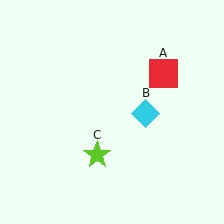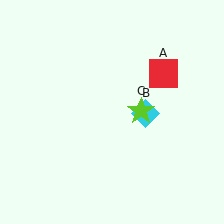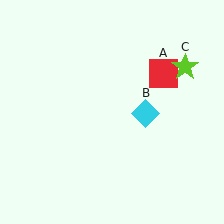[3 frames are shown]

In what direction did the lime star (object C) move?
The lime star (object C) moved up and to the right.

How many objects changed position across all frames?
1 object changed position: lime star (object C).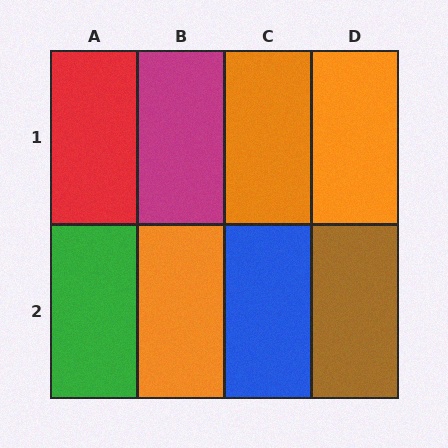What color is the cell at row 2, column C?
Blue.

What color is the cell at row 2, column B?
Orange.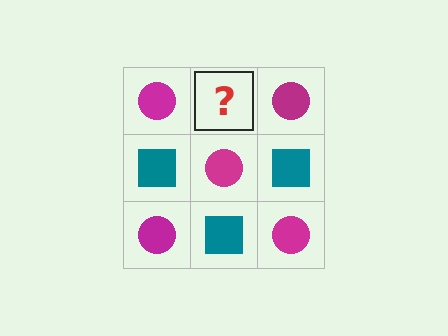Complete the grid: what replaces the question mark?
The question mark should be replaced with a teal square.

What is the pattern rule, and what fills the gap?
The rule is that it alternates magenta circle and teal square in a checkerboard pattern. The gap should be filled with a teal square.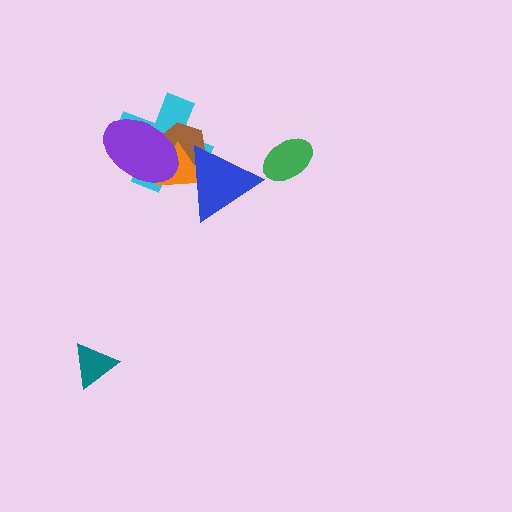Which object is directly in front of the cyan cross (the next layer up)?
The brown hexagon is directly in front of the cyan cross.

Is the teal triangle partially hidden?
No, no other shape covers it.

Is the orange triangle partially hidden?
Yes, it is partially covered by another shape.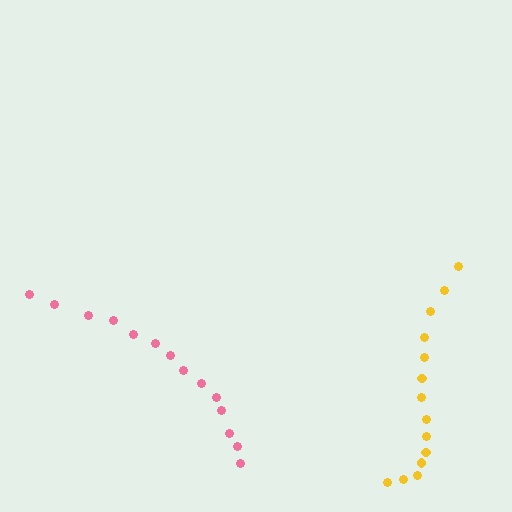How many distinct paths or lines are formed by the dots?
There are 2 distinct paths.